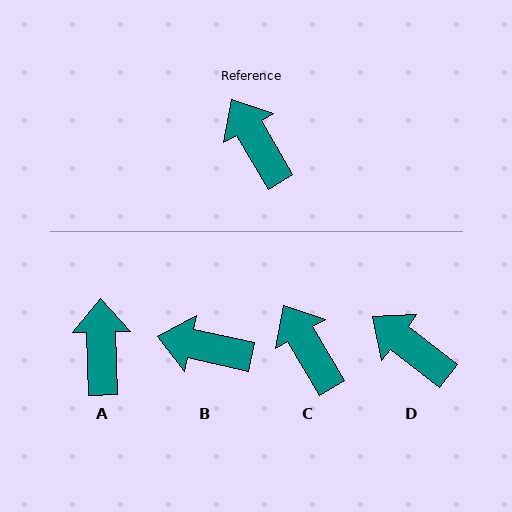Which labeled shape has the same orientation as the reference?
C.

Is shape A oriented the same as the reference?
No, it is off by about 29 degrees.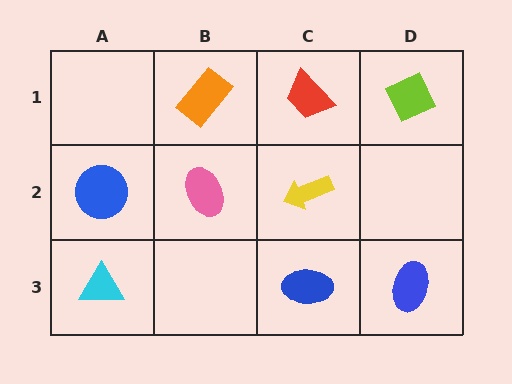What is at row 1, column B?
An orange rectangle.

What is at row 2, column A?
A blue circle.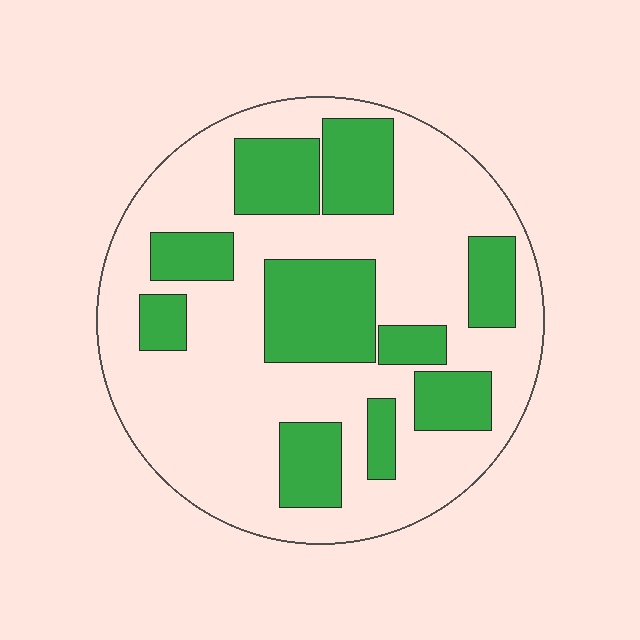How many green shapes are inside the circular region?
10.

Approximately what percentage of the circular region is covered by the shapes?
Approximately 35%.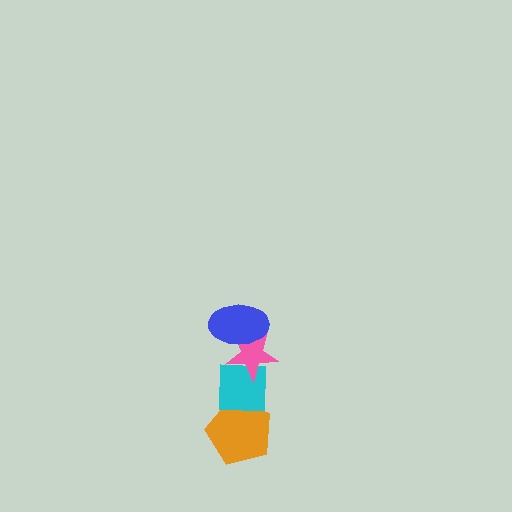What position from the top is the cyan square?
The cyan square is 3rd from the top.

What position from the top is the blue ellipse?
The blue ellipse is 1st from the top.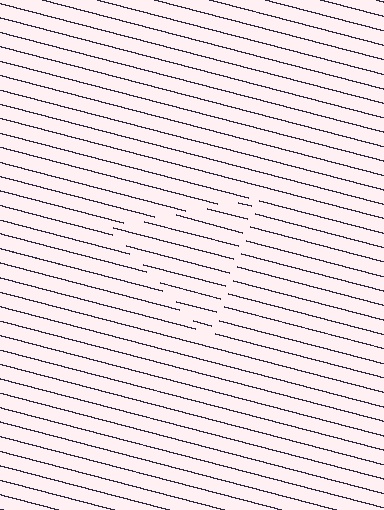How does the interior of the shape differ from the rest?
The interior of the shape contains the same grating, shifted by half a period — the contour is defined by the phase discontinuity where line-ends from the inner and outer gratings abut.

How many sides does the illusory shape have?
3 sides — the line-ends trace a triangle.